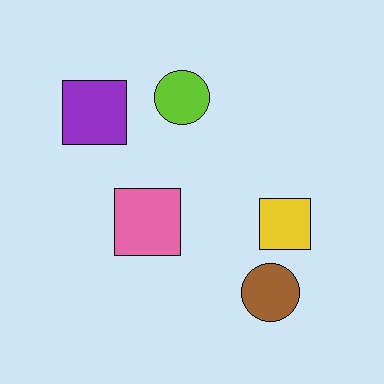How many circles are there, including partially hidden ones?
There are 2 circles.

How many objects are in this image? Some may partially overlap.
There are 5 objects.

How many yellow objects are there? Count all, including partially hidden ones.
There is 1 yellow object.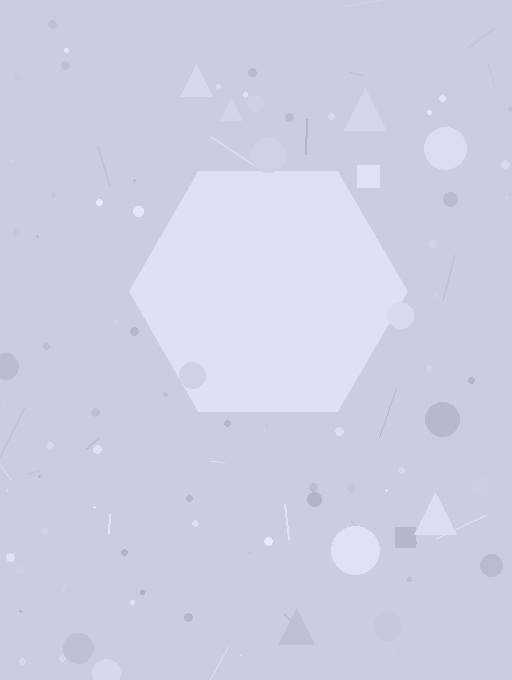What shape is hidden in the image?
A hexagon is hidden in the image.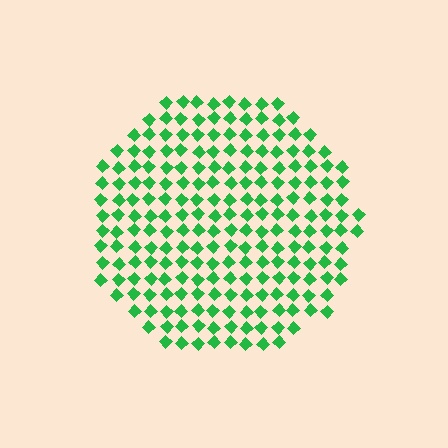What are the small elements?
The small elements are diamonds.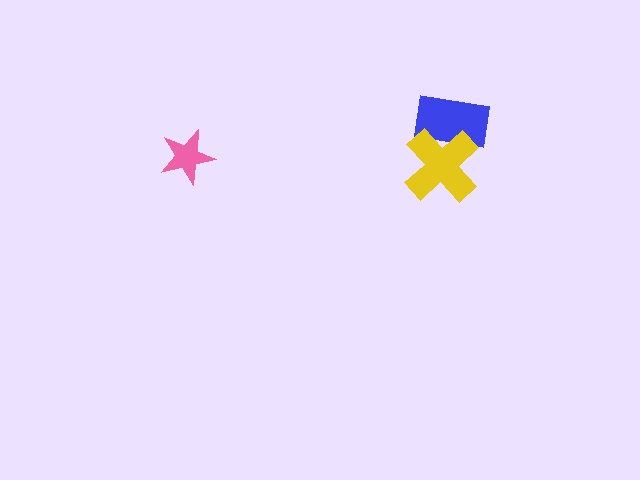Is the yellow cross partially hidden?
No, no other shape covers it.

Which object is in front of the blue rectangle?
The yellow cross is in front of the blue rectangle.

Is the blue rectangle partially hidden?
Yes, it is partially covered by another shape.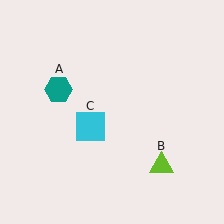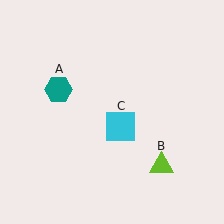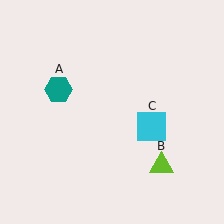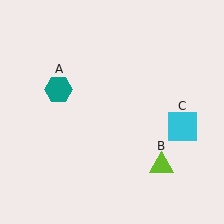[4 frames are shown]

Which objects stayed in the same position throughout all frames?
Teal hexagon (object A) and lime triangle (object B) remained stationary.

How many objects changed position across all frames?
1 object changed position: cyan square (object C).